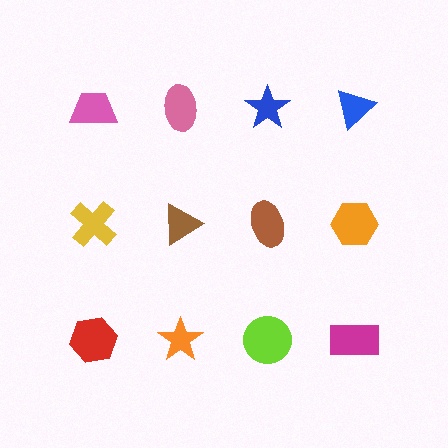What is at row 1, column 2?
A pink ellipse.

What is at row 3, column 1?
A red hexagon.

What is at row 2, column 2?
A brown triangle.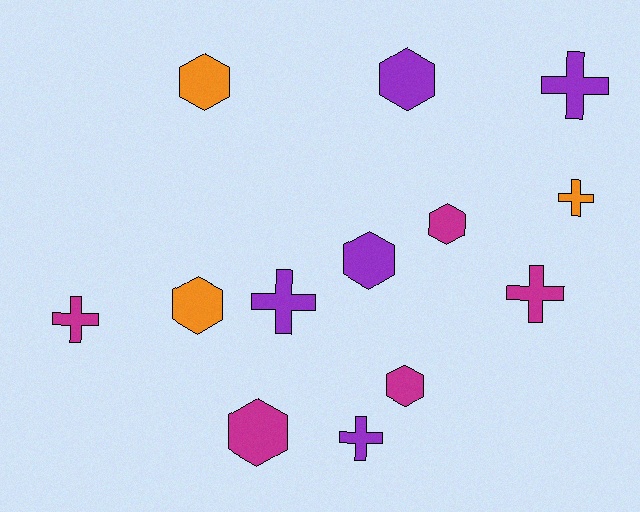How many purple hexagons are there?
There are 2 purple hexagons.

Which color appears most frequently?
Purple, with 5 objects.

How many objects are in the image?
There are 13 objects.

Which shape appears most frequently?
Hexagon, with 7 objects.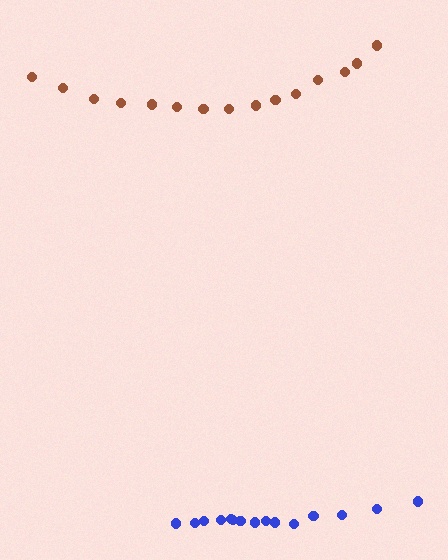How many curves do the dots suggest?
There are 2 distinct paths.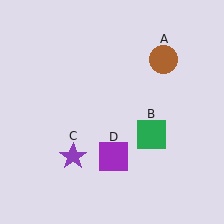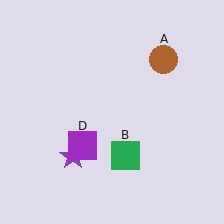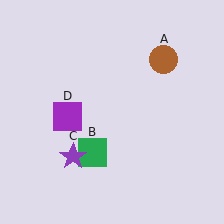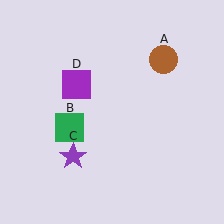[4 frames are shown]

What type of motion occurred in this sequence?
The green square (object B), purple square (object D) rotated clockwise around the center of the scene.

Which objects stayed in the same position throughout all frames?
Brown circle (object A) and purple star (object C) remained stationary.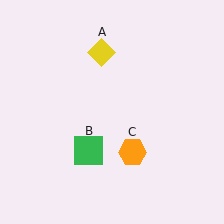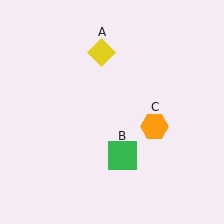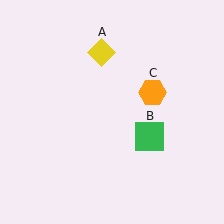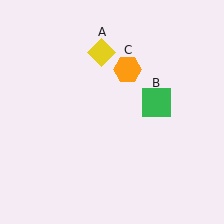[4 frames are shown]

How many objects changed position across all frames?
2 objects changed position: green square (object B), orange hexagon (object C).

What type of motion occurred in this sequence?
The green square (object B), orange hexagon (object C) rotated counterclockwise around the center of the scene.